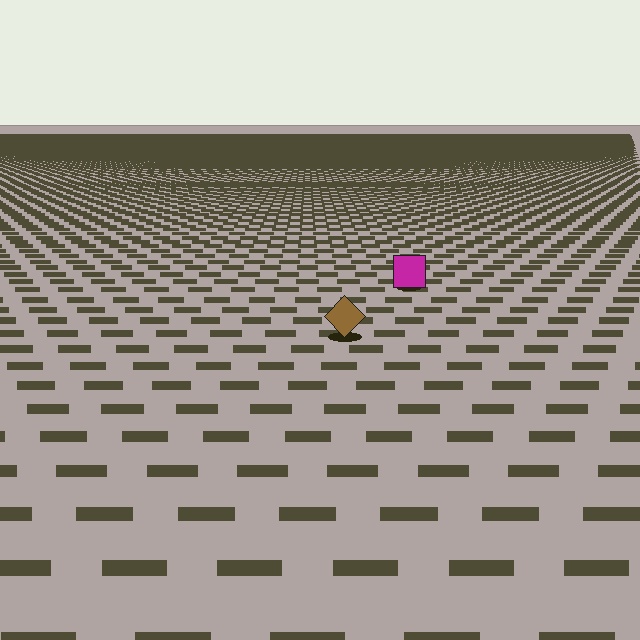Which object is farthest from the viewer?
The magenta square is farthest from the viewer. It appears smaller and the ground texture around it is denser.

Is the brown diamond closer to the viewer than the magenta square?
Yes. The brown diamond is closer — you can tell from the texture gradient: the ground texture is coarser near it.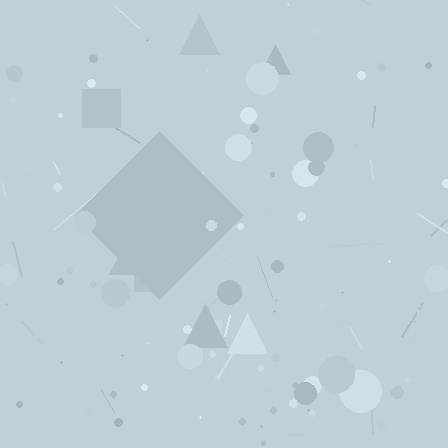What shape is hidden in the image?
A diamond is hidden in the image.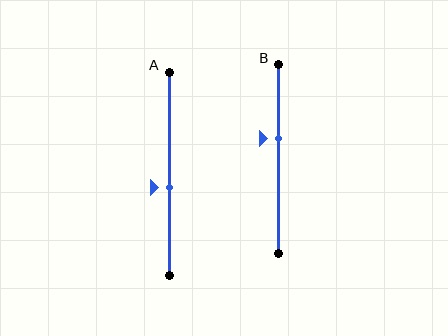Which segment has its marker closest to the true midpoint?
Segment A has its marker closest to the true midpoint.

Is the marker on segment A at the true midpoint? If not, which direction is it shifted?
No, the marker on segment A is shifted downward by about 7% of the segment length.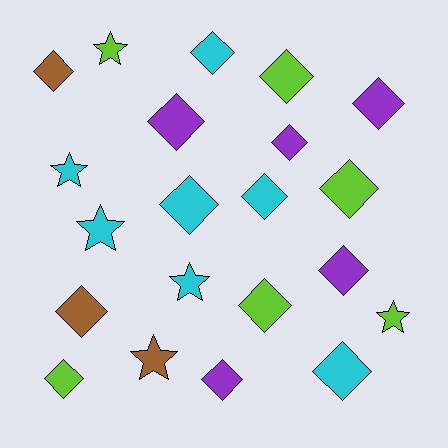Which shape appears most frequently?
Diamond, with 15 objects.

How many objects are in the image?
There are 21 objects.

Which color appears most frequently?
Cyan, with 7 objects.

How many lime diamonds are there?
There are 4 lime diamonds.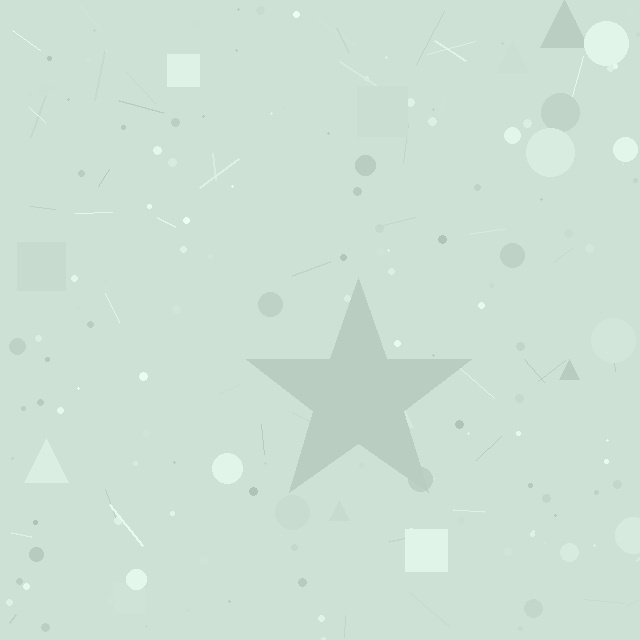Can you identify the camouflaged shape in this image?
The camouflaged shape is a star.